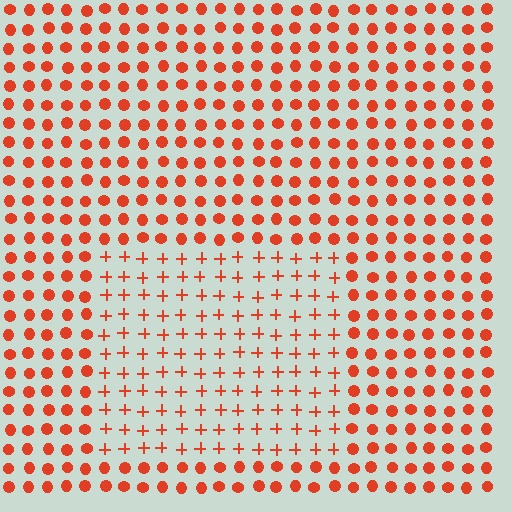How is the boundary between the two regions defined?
The boundary is defined by a change in element shape: plus signs inside vs. circles outside. All elements share the same color and spacing.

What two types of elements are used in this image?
The image uses plus signs inside the rectangle region and circles outside it.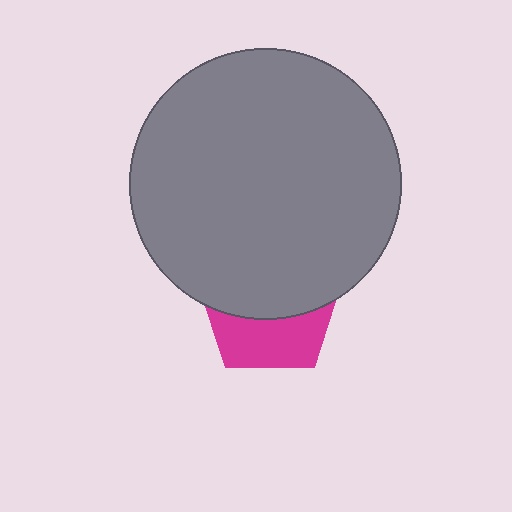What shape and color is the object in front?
The object in front is a gray circle.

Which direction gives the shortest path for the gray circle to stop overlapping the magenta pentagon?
Moving up gives the shortest separation.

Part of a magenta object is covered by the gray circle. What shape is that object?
It is a pentagon.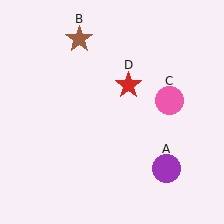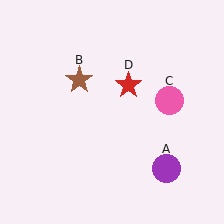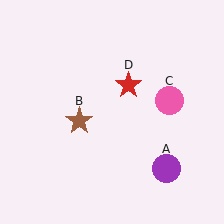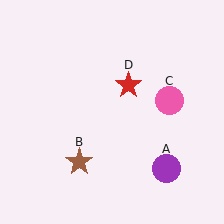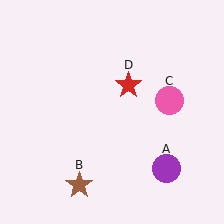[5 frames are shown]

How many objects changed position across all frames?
1 object changed position: brown star (object B).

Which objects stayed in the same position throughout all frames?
Purple circle (object A) and pink circle (object C) and red star (object D) remained stationary.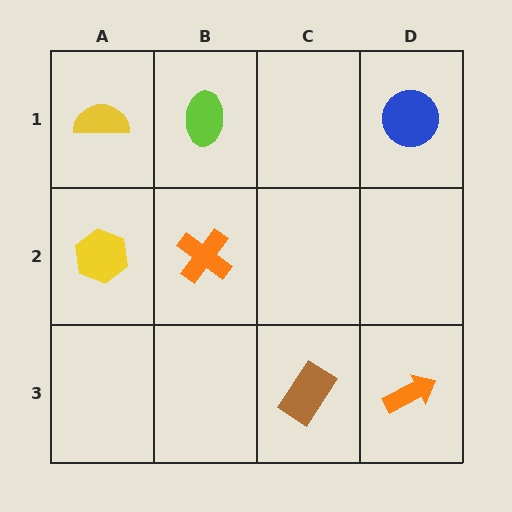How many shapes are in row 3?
2 shapes.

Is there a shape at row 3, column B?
No, that cell is empty.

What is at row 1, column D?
A blue circle.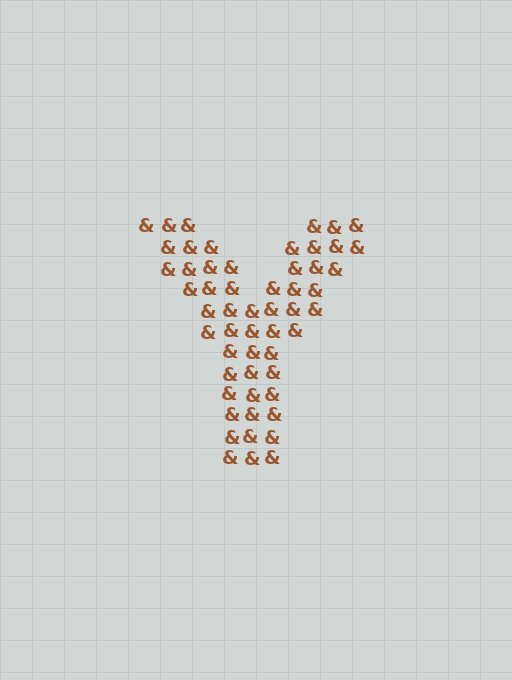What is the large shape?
The large shape is the letter Y.